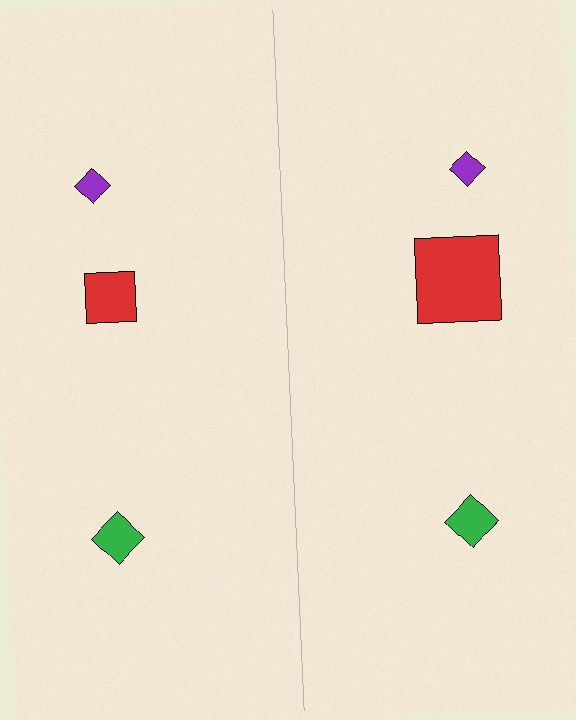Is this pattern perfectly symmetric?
No, the pattern is not perfectly symmetric. The red square on the right side has a different size than its mirror counterpart.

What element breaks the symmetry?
The red square on the right side has a different size than its mirror counterpart.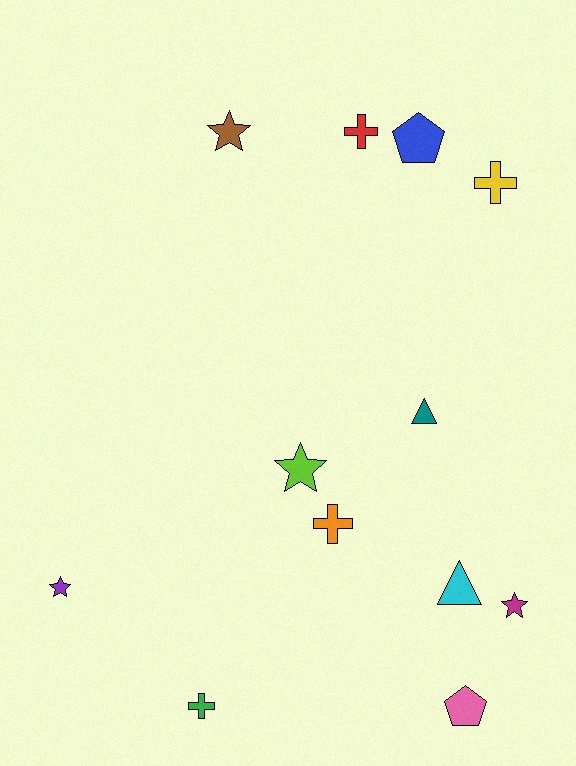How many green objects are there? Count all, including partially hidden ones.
There is 1 green object.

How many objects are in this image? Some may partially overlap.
There are 12 objects.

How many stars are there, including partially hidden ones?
There are 4 stars.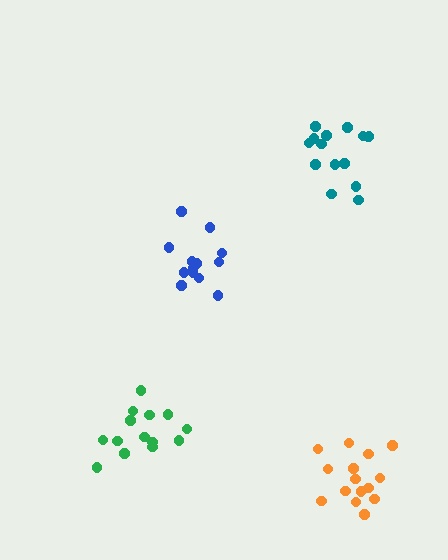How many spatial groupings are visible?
There are 4 spatial groupings.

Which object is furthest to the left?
The green cluster is leftmost.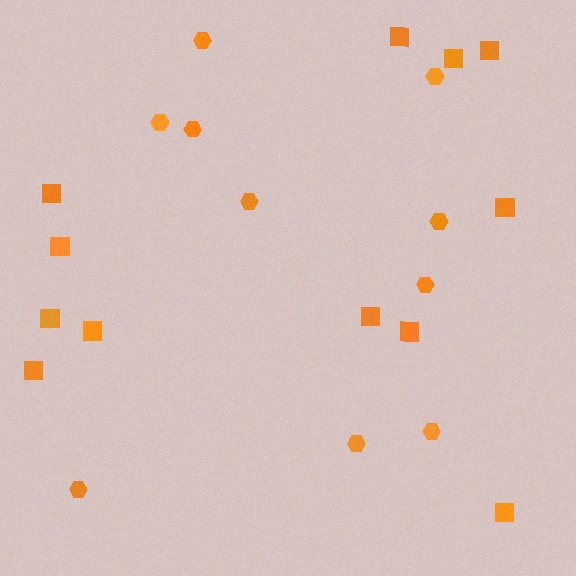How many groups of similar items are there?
There are 2 groups: one group of squares (12) and one group of hexagons (10).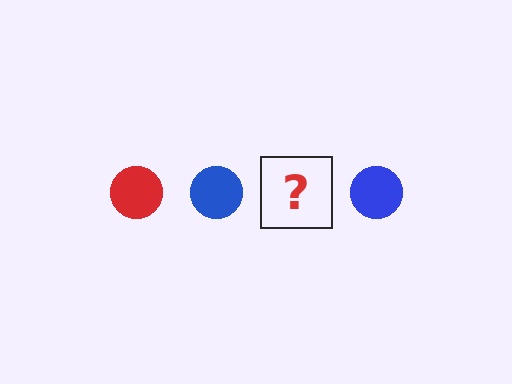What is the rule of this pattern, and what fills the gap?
The rule is that the pattern cycles through red, blue circles. The gap should be filled with a red circle.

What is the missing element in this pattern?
The missing element is a red circle.